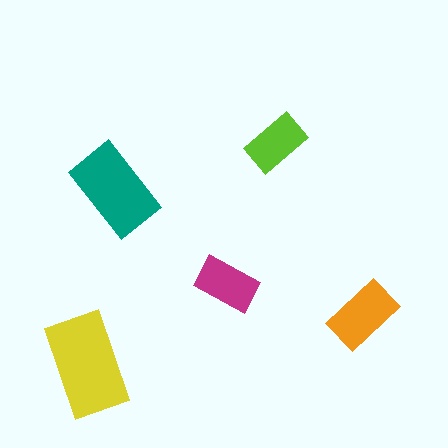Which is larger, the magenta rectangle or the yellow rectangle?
The yellow one.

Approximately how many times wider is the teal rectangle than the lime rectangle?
About 1.5 times wider.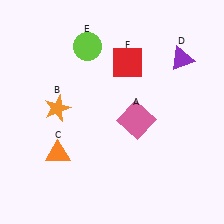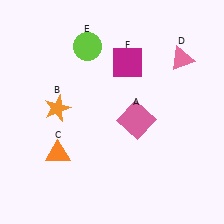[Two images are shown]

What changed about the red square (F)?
In Image 1, F is red. In Image 2, it changed to magenta.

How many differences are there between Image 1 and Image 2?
There are 2 differences between the two images.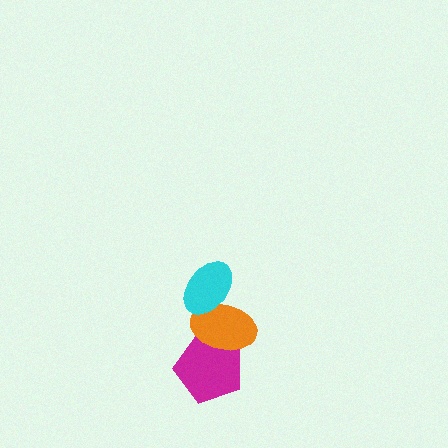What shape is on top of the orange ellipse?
The cyan ellipse is on top of the orange ellipse.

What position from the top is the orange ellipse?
The orange ellipse is 2nd from the top.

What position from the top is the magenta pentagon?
The magenta pentagon is 3rd from the top.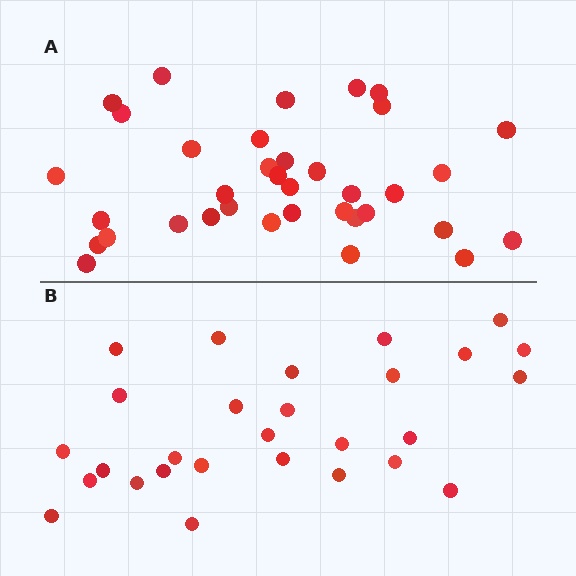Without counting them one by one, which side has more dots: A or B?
Region A (the top region) has more dots.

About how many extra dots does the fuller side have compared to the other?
Region A has roughly 8 or so more dots than region B.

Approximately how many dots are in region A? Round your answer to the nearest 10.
About 40 dots. (The exact count is 36, which rounds to 40.)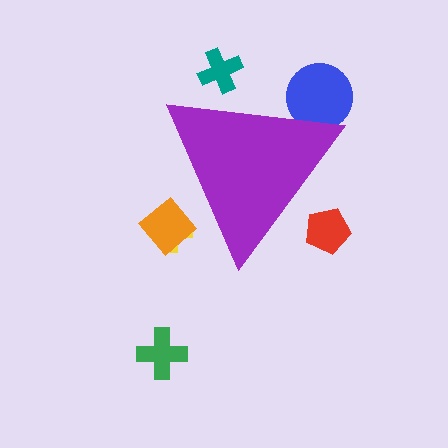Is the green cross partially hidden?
No, the green cross is fully visible.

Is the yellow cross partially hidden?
Yes, the yellow cross is partially hidden behind the purple triangle.